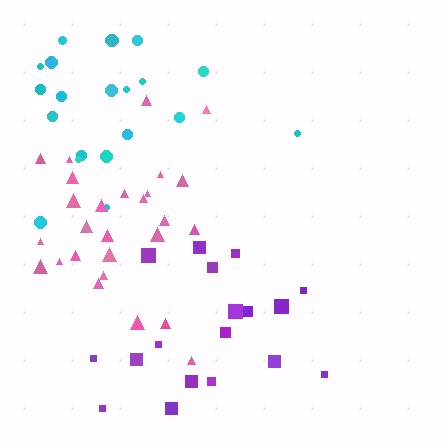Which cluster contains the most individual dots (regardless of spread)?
Pink (27).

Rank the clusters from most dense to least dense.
pink, cyan, purple.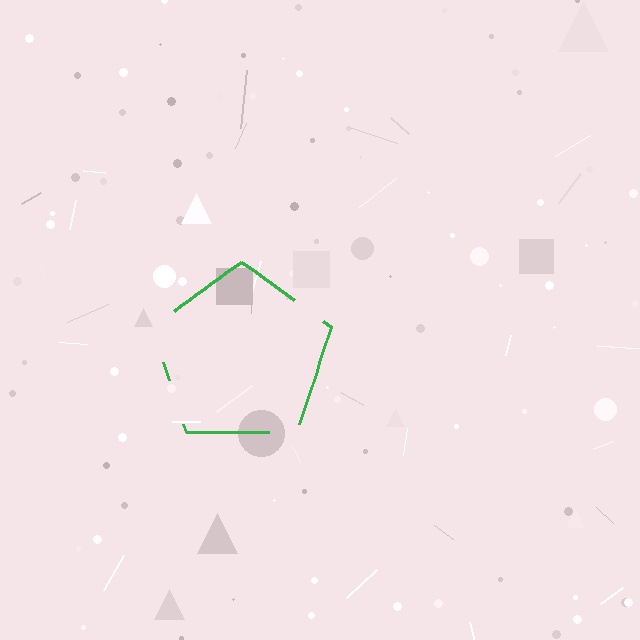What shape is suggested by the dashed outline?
The dashed outline suggests a pentagon.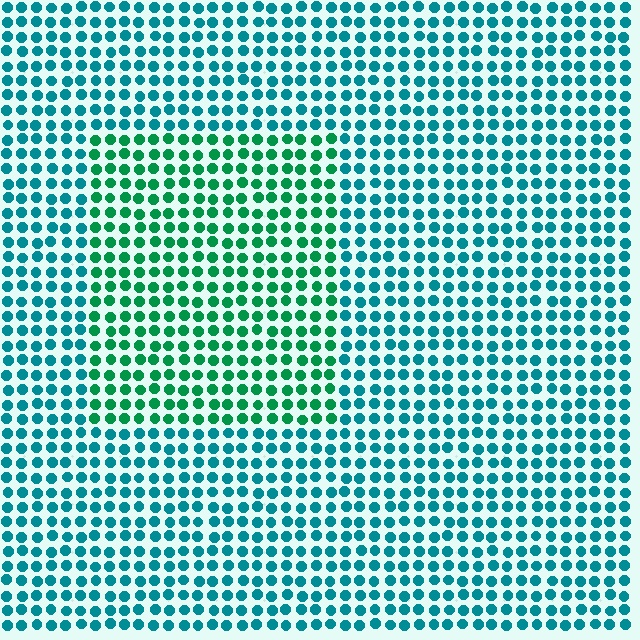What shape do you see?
I see a rectangle.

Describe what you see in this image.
The image is filled with small teal elements in a uniform arrangement. A rectangle-shaped region is visible where the elements are tinted to a slightly different hue, forming a subtle color boundary.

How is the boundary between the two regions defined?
The boundary is defined purely by a slight shift in hue (about 34 degrees). Spacing, size, and orientation are identical on both sides.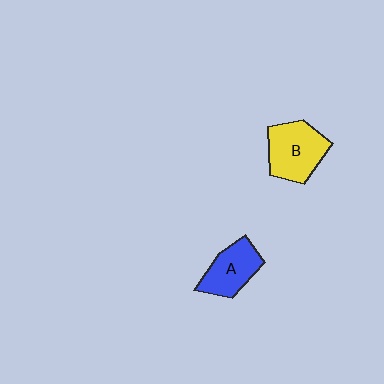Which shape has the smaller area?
Shape A (blue).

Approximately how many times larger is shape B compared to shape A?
Approximately 1.3 times.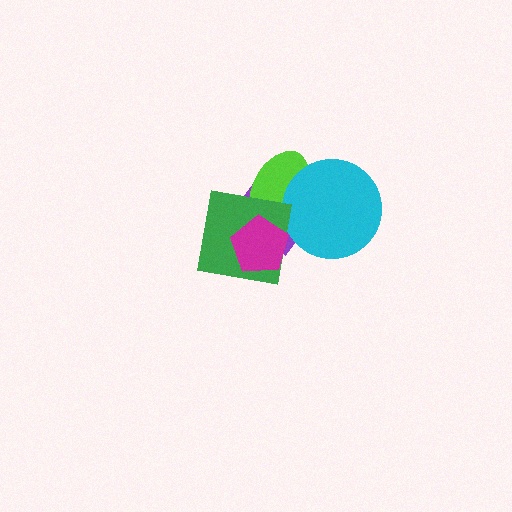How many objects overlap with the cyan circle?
2 objects overlap with the cyan circle.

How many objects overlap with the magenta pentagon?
3 objects overlap with the magenta pentagon.